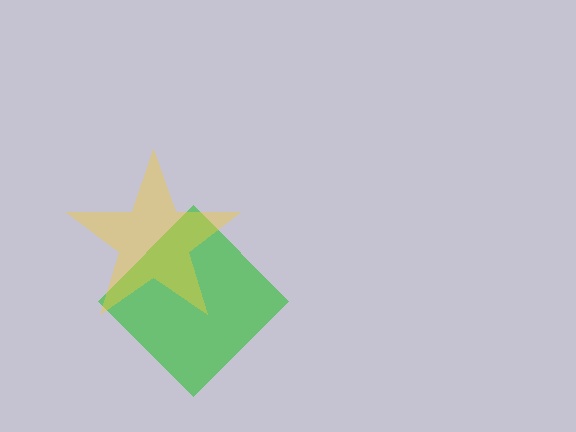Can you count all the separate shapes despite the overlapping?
Yes, there are 2 separate shapes.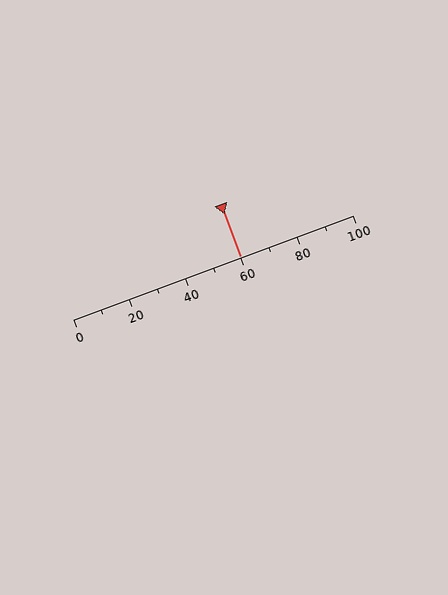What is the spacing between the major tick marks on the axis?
The major ticks are spaced 20 apart.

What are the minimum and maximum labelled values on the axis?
The axis runs from 0 to 100.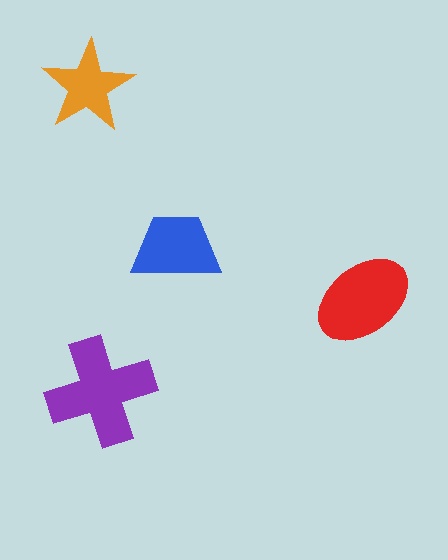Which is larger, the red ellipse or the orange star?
The red ellipse.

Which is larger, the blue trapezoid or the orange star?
The blue trapezoid.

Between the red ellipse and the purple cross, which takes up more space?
The purple cross.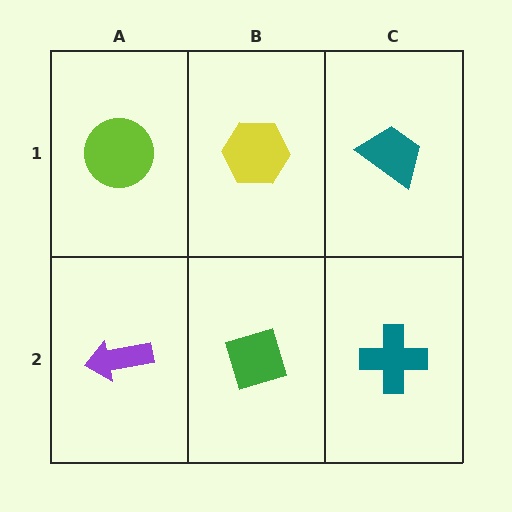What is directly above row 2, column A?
A lime circle.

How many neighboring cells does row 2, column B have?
3.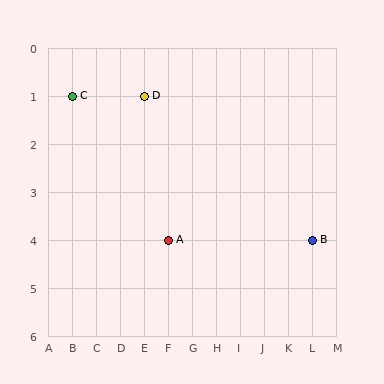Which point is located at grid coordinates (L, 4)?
Point B is at (L, 4).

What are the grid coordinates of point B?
Point B is at grid coordinates (L, 4).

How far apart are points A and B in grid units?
Points A and B are 6 columns apart.